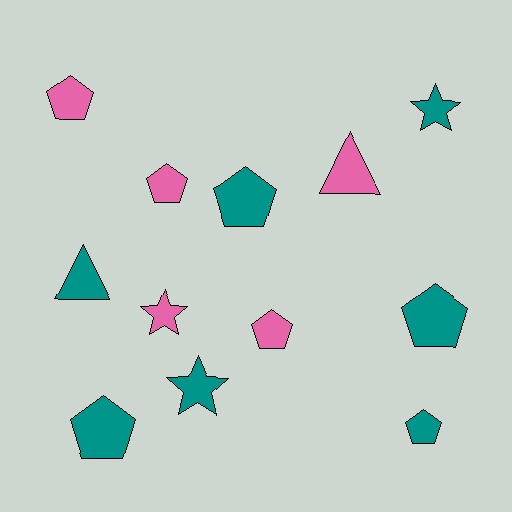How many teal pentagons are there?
There are 4 teal pentagons.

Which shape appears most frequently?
Pentagon, with 7 objects.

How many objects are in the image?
There are 12 objects.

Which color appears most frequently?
Teal, with 7 objects.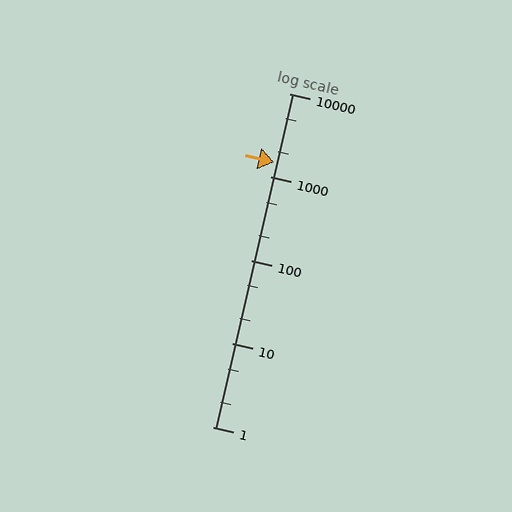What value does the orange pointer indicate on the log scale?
The pointer indicates approximately 1500.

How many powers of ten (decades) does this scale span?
The scale spans 4 decades, from 1 to 10000.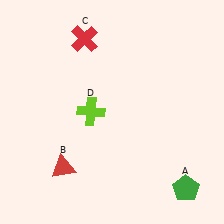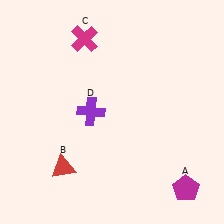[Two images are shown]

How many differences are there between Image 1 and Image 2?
There are 3 differences between the two images.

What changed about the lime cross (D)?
In Image 1, D is lime. In Image 2, it changed to purple.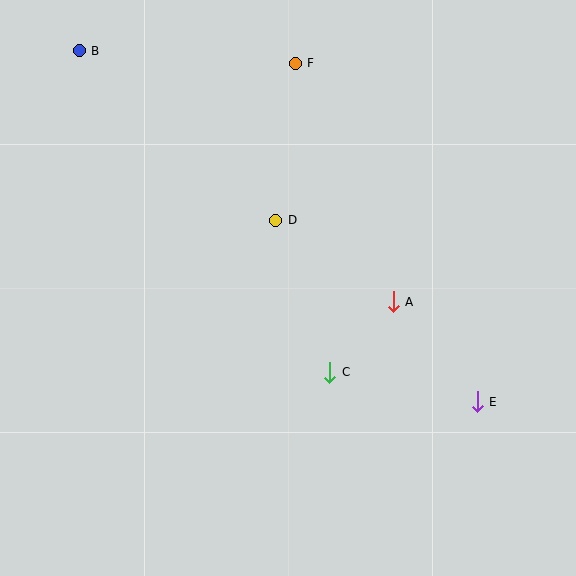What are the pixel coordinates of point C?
Point C is at (330, 372).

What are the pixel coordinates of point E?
Point E is at (477, 402).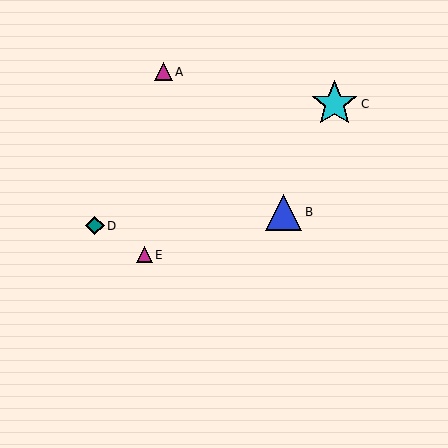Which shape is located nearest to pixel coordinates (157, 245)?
The magenta triangle (labeled E) at (144, 255) is nearest to that location.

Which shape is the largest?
The cyan star (labeled C) is the largest.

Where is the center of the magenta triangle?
The center of the magenta triangle is at (164, 72).